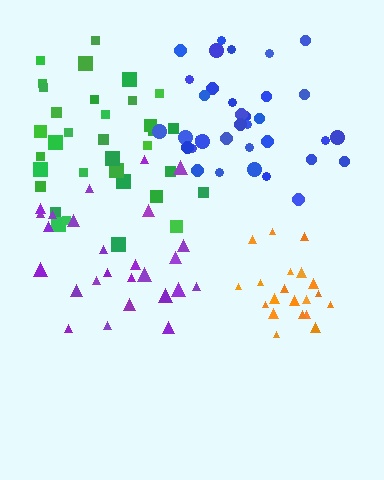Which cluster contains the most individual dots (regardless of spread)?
Blue (35).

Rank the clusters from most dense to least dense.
orange, blue, purple, green.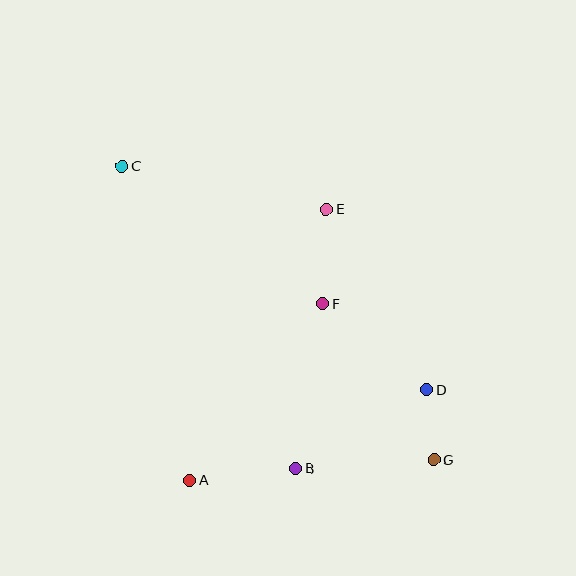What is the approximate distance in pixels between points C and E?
The distance between C and E is approximately 209 pixels.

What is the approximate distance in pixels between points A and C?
The distance between A and C is approximately 322 pixels.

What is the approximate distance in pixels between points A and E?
The distance between A and E is approximately 304 pixels.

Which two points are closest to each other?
Points D and G are closest to each other.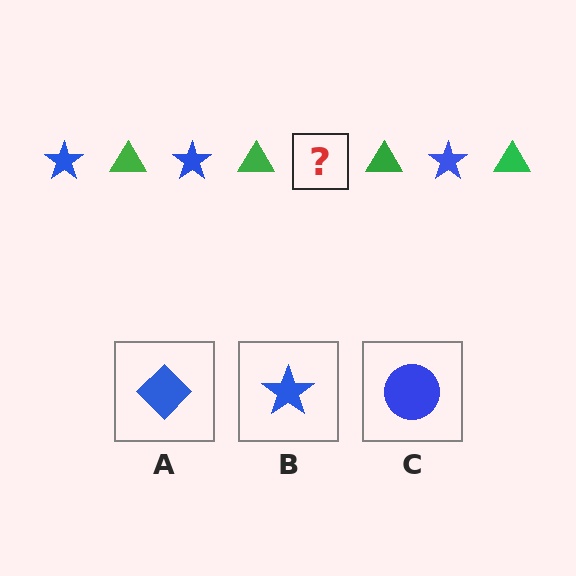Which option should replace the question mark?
Option B.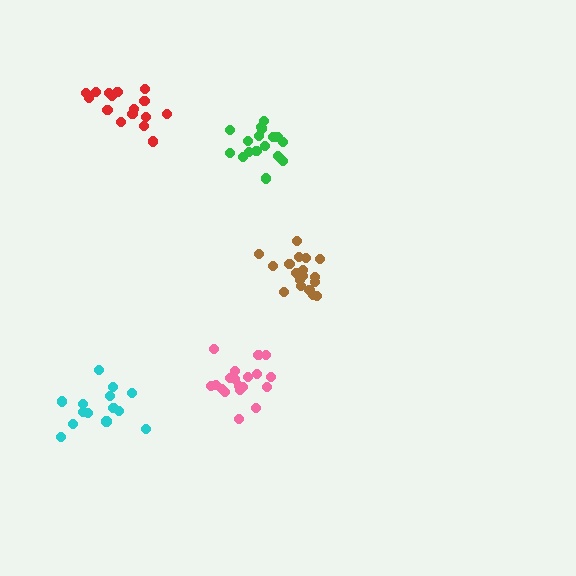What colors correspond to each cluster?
The clusters are colored: cyan, brown, red, pink, green.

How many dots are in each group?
Group 1: 14 dots, Group 2: 18 dots, Group 3: 16 dots, Group 4: 19 dots, Group 5: 18 dots (85 total).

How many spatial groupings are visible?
There are 5 spatial groupings.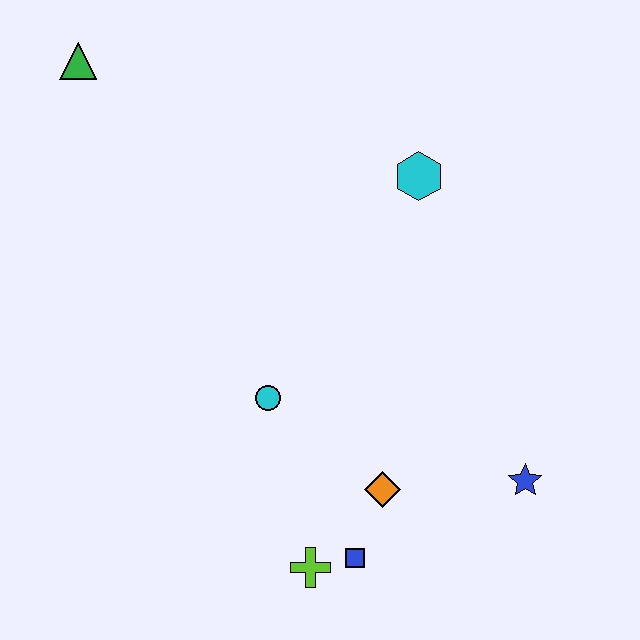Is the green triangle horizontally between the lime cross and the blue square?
No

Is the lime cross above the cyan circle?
No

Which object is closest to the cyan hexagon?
The cyan circle is closest to the cyan hexagon.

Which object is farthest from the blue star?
The green triangle is farthest from the blue star.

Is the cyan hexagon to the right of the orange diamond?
Yes